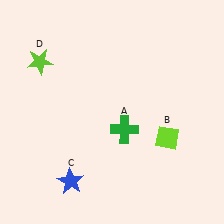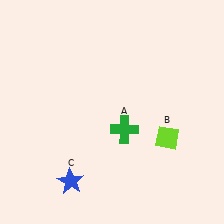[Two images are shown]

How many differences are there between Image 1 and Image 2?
There is 1 difference between the two images.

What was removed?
The lime star (D) was removed in Image 2.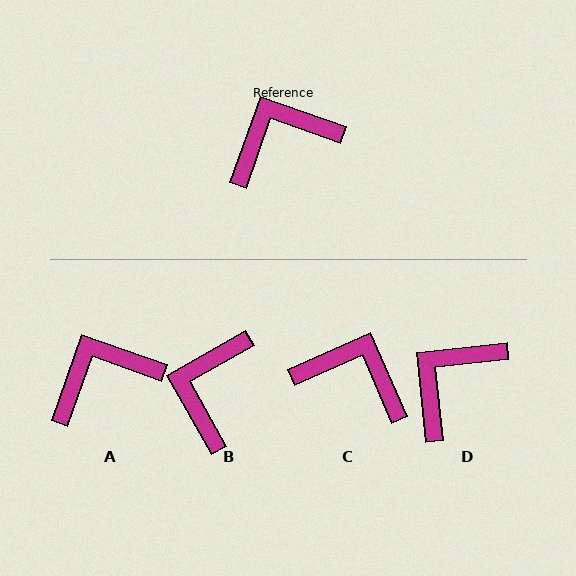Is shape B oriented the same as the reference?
No, it is off by about 49 degrees.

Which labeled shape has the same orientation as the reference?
A.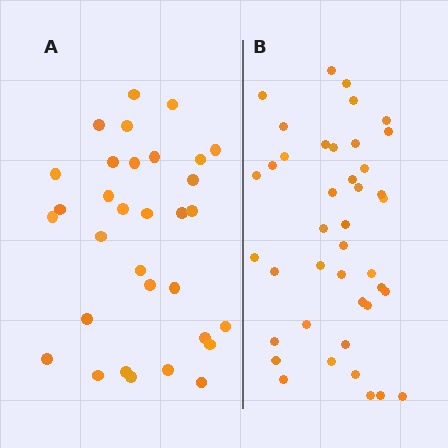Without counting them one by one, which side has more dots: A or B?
Region B (the right region) has more dots.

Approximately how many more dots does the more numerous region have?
Region B has roughly 8 or so more dots than region A.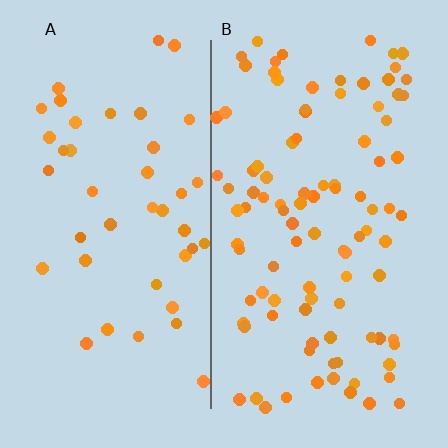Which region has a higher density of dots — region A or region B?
B (the right).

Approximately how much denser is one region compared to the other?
Approximately 2.3× — region B over region A.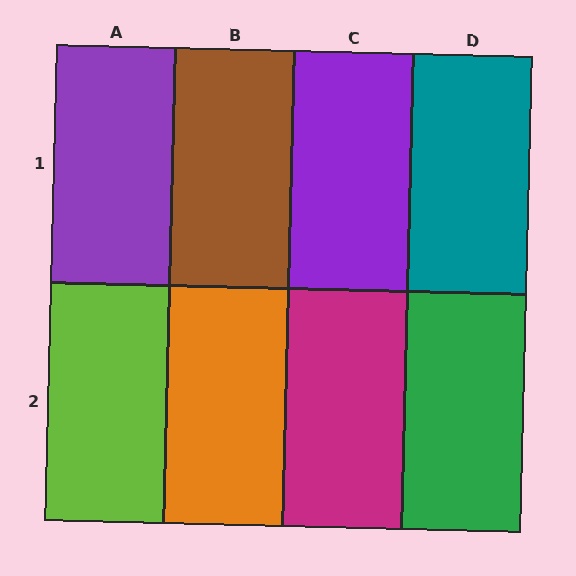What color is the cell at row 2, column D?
Green.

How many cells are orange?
1 cell is orange.